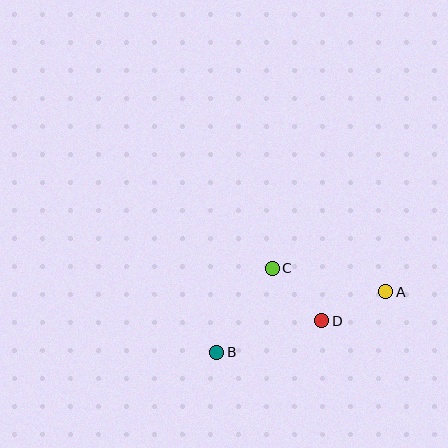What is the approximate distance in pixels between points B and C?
The distance between B and C is approximately 101 pixels.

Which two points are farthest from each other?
Points A and B are farthest from each other.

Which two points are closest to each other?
Points A and D are closest to each other.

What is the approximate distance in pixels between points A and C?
The distance between A and C is approximately 116 pixels.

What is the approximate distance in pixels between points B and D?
The distance between B and D is approximately 110 pixels.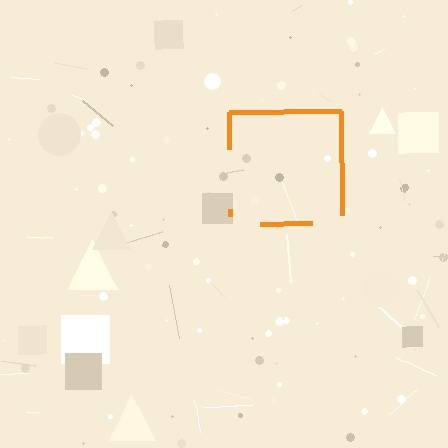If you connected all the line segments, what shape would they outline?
They would outline a square.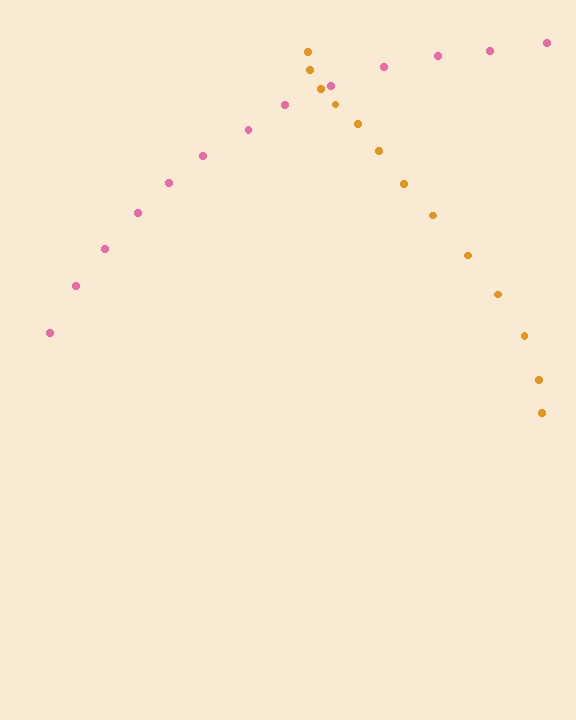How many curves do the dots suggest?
There are 2 distinct paths.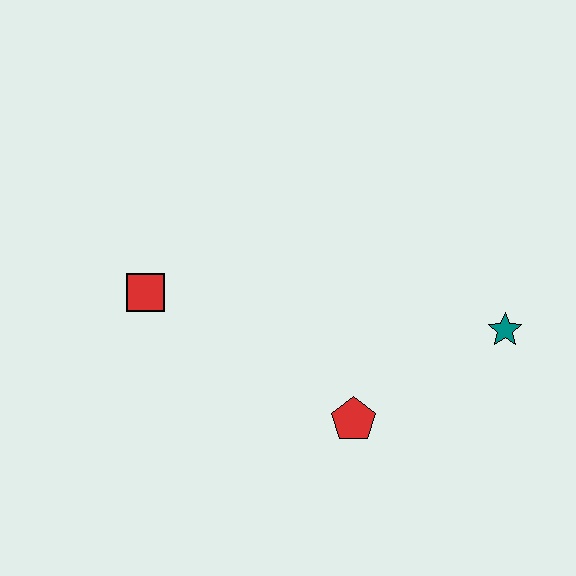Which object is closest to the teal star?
The red pentagon is closest to the teal star.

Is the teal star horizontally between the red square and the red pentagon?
No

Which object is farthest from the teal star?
The red square is farthest from the teal star.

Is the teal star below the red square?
Yes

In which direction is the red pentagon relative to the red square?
The red pentagon is to the right of the red square.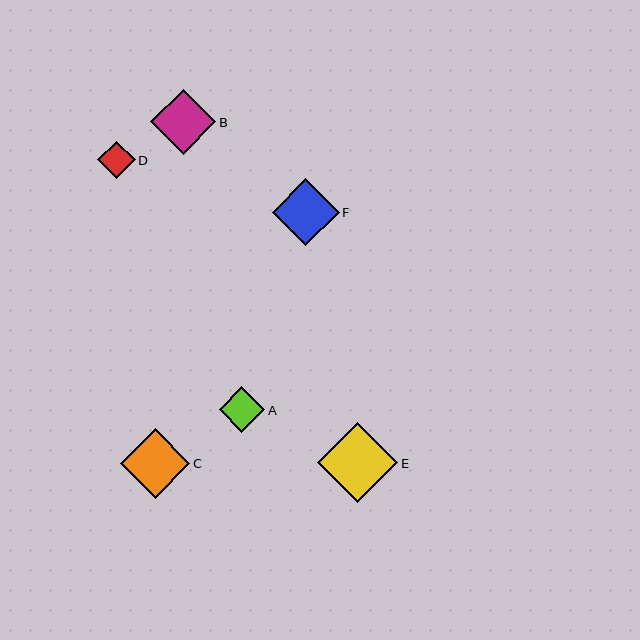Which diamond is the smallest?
Diamond D is the smallest with a size of approximately 38 pixels.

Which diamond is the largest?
Diamond E is the largest with a size of approximately 80 pixels.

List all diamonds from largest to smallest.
From largest to smallest: E, C, F, B, A, D.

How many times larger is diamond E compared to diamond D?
Diamond E is approximately 2.1 times the size of diamond D.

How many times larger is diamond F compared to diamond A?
Diamond F is approximately 1.5 times the size of diamond A.